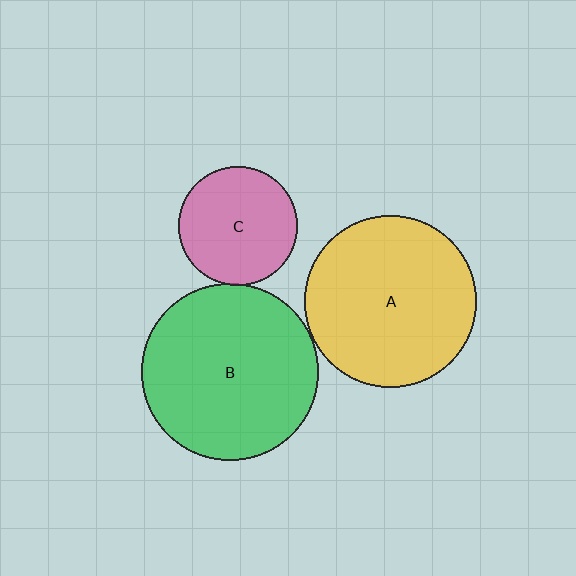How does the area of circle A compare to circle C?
Approximately 2.1 times.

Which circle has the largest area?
Circle B (green).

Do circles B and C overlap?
Yes.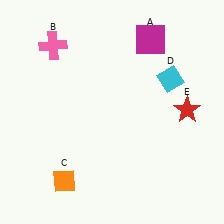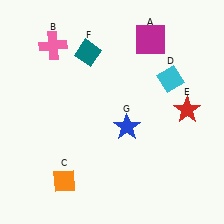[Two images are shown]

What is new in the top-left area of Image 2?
A teal diamond (F) was added in the top-left area of Image 2.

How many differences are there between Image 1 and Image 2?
There are 2 differences between the two images.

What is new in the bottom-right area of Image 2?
A blue star (G) was added in the bottom-right area of Image 2.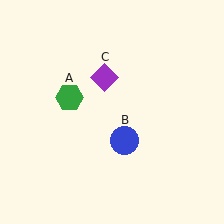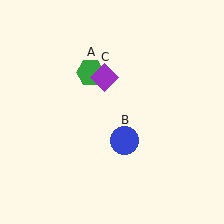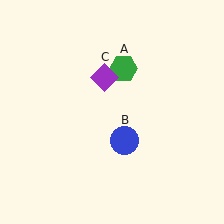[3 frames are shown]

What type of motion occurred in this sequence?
The green hexagon (object A) rotated clockwise around the center of the scene.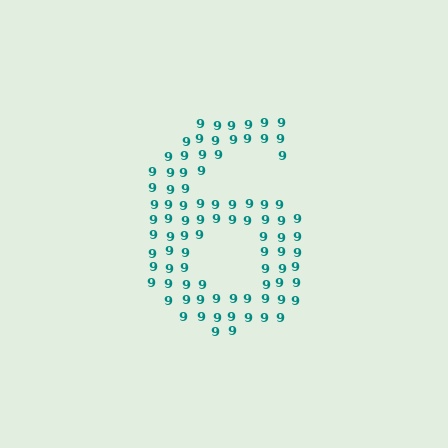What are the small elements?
The small elements are digit 9's.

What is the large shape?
The large shape is the digit 6.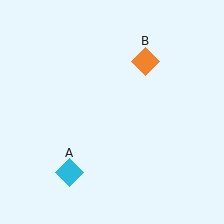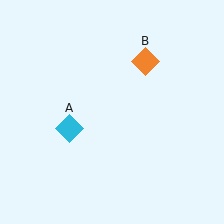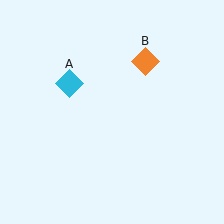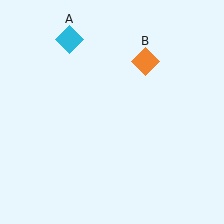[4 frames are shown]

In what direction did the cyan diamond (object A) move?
The cyan diamond (object A) moved up.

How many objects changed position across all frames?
1 object changed position: cyan diamond (object A).